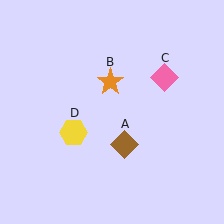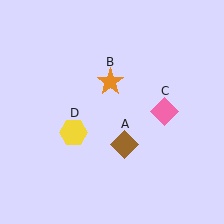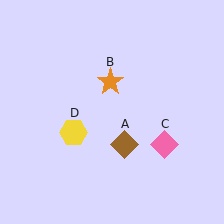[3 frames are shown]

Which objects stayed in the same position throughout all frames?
Brown diamond (object A) and orange star (object B) and yellow hexagon (object D) remained stationary.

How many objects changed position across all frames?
1 object changed position: pink diamond (object C).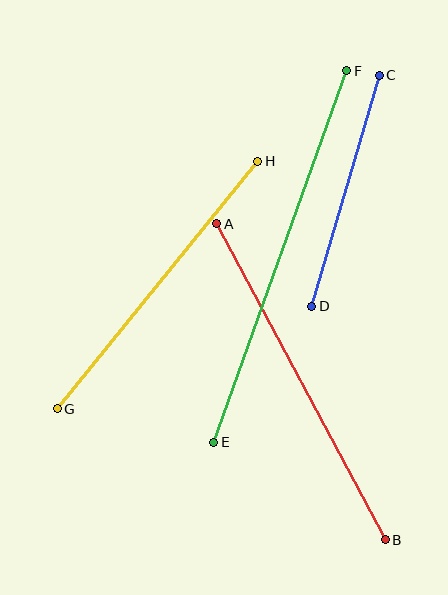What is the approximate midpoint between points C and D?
The midpoint is at approximately (345, 191) pixels.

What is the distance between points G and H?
The distance is approximately 319 pixels.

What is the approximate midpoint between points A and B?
The midpoint is at approximately (301, 382) pixels.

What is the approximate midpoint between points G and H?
The midpoint is at approximately (157, 285) pixels.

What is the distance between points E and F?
The distance is approximately 394 pixels.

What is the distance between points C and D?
The distance is approximately 241 pixels.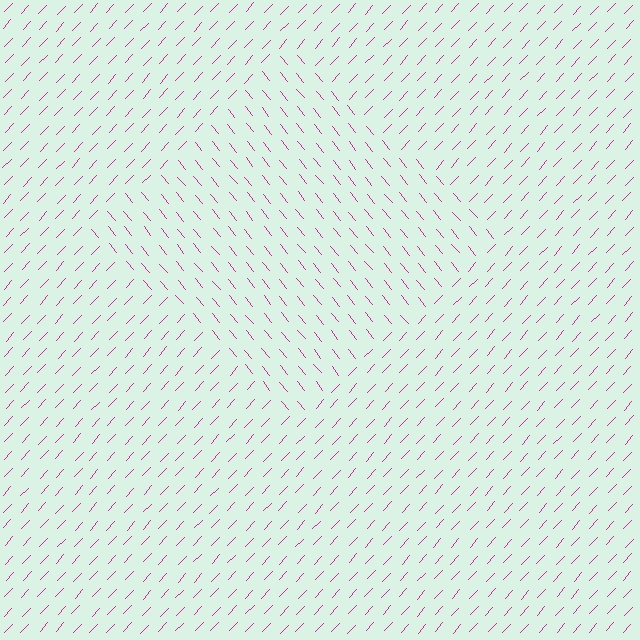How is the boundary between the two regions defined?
The boundary is defined purely by a change in line orientation (approximately 82 degrees difference). All lines are the same color and thickness.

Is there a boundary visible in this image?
Yes, there is a texture boundary formed by a change in line orientation.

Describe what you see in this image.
The image is filled with small magenta line segments. A diamond region in the image has lines oriented differently from the surrounding lines, creating a visible texture boundary.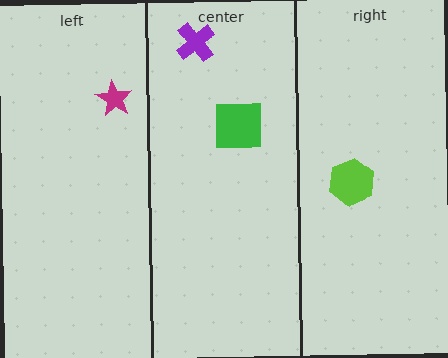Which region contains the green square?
The center region.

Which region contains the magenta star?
The left region.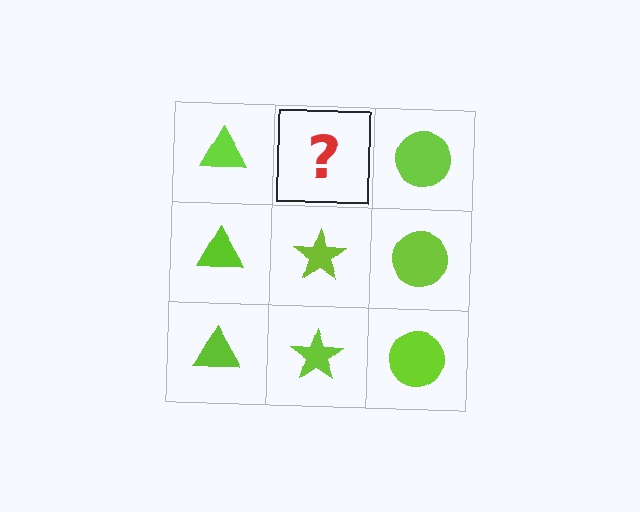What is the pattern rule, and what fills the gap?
The rule is that each column has a consistent shape. The gap should be filled with a lime star.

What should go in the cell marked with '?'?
The missing cell should contain a lime star.